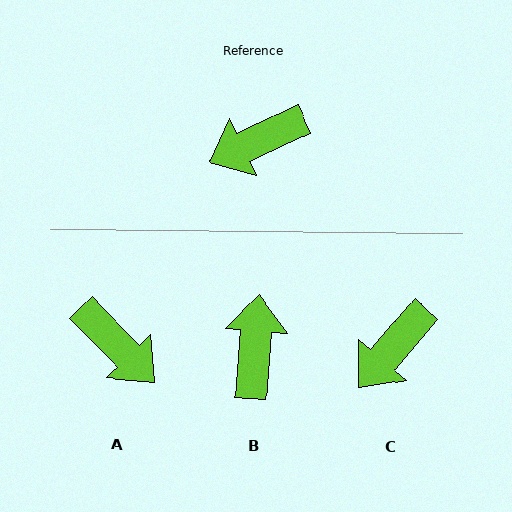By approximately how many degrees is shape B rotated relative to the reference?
Approximately 119 degrees clockwise.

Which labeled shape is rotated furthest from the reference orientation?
B, about 119 degrees away.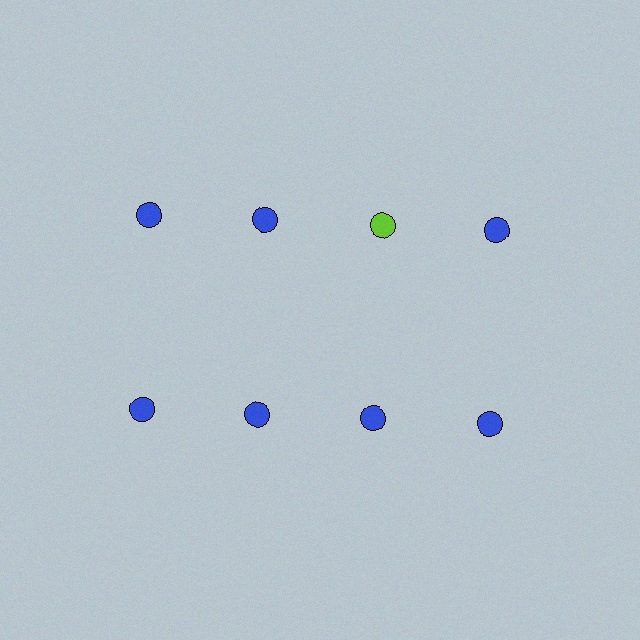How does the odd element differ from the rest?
It has a different color: lime instead of blue.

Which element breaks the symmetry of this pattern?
The lime circle in the top row, center column breaks the symmetry. All other shapes are blue circles.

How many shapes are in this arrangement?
There are 8 shapes arranged in a grid pattern.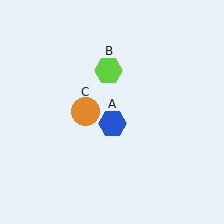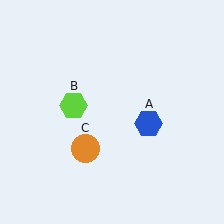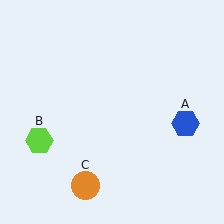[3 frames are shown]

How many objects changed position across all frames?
3 objects changed position: blue hexagon (object A), lime hexagon (object B), orange circle (object C).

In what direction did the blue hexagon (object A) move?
The blue hexagon (object A) moved right.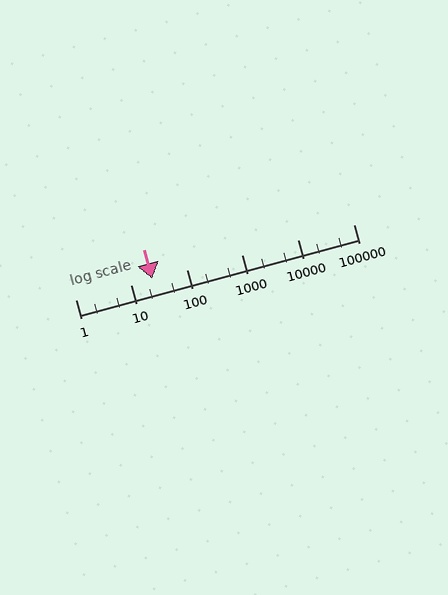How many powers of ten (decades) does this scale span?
The scale spans 5 decades, from 1 to 100000.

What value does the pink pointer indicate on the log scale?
The pointer indicates approximately 24.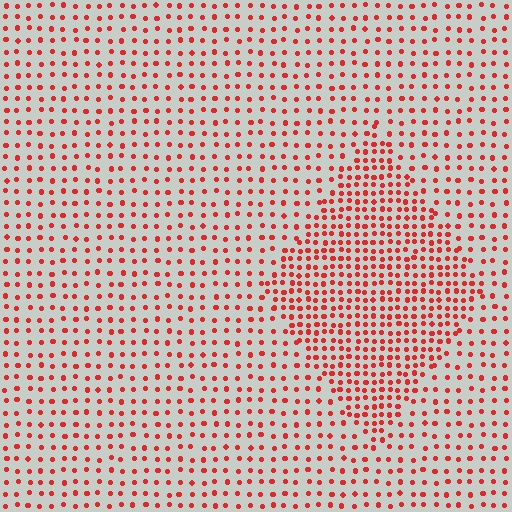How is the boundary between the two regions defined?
The boundary is defined by a change in element density (approximately 2.0x ratio). All elements are the same color, size, and shape.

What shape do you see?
I see a diamond.